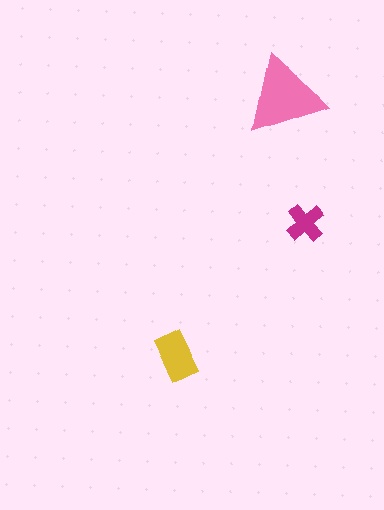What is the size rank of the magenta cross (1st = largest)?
3rd.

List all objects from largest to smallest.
The pink triangle, the yellow rectangle, the magenta cross.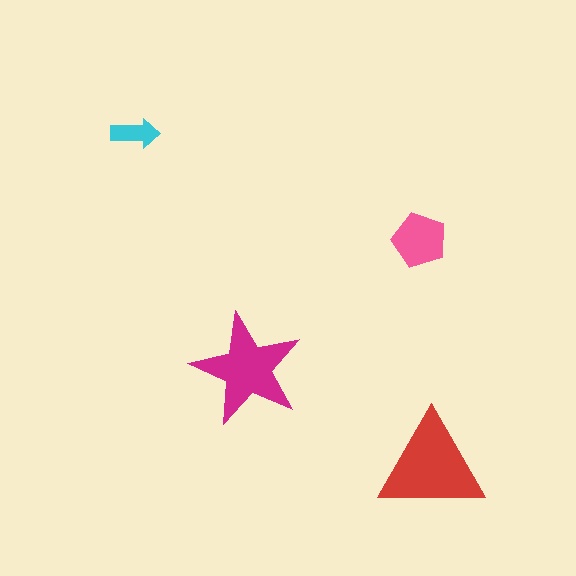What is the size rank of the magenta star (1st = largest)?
2nd.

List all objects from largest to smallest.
The red triangle, the magenta star, the pink pentagon, the cyan arrow.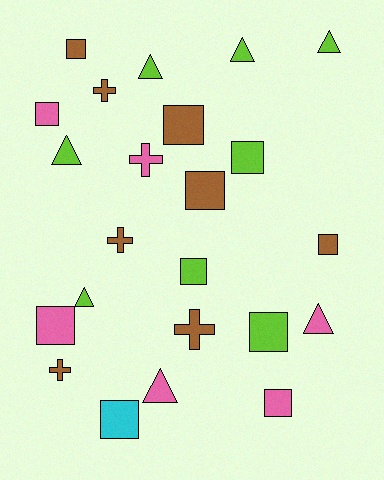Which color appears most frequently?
Brown, with 8 objects.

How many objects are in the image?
There are 23 objects.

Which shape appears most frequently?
Square, with 11 objects.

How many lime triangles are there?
There are 5 lime triangles.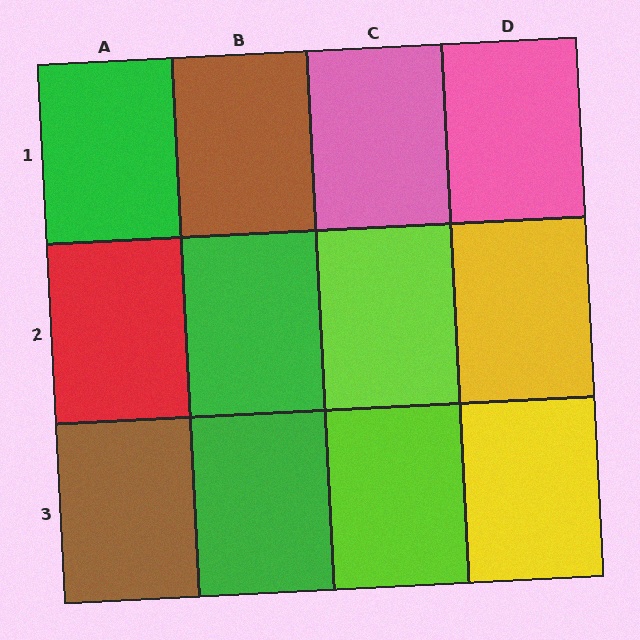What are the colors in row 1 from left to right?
Green, brown, pink, pink.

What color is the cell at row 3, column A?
Brown.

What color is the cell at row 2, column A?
Red.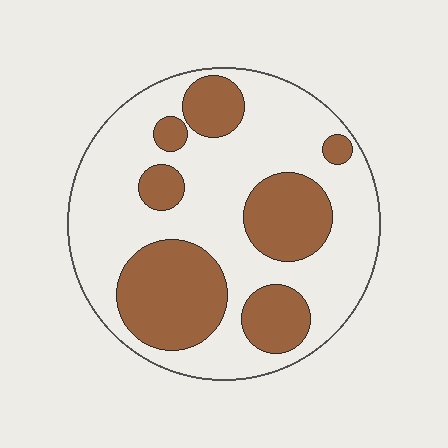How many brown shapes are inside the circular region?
7.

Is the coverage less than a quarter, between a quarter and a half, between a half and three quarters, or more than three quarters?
Between a quarter and a half.